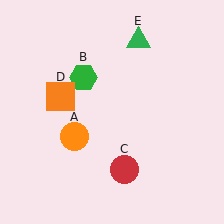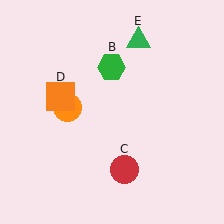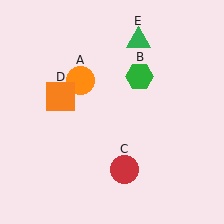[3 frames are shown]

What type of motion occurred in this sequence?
The orange circle (object A), green hexagon (object B) rotated clockwise around the center of the scene.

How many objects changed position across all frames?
2 objects changed position: orange circle (object A), green hexagon (object B).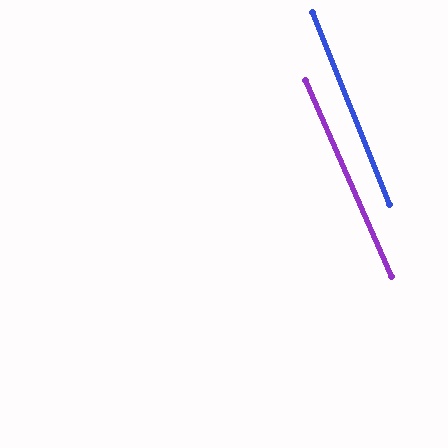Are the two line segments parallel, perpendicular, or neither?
Parallel — their directions differ by only 1.8°.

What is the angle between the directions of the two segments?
Approximately 2 degrees.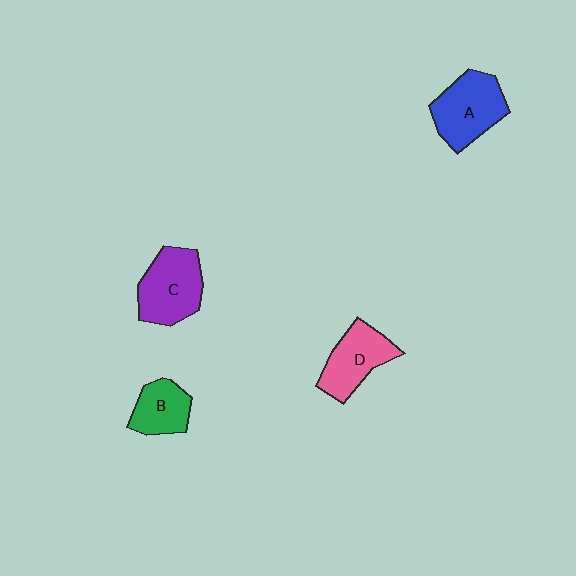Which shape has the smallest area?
Shape B (green).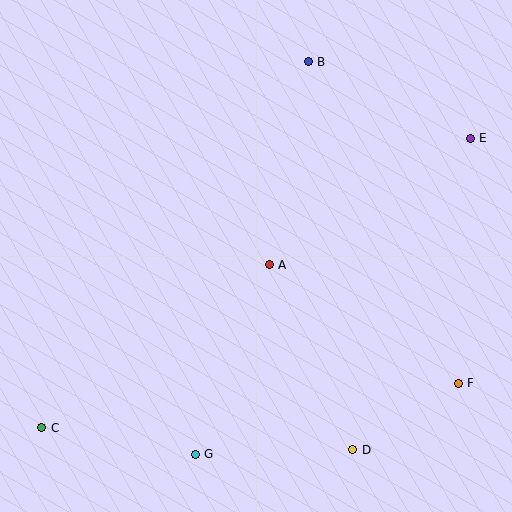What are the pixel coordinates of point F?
Point F is at (458, 383).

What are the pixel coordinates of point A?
Point A is at (269, 265).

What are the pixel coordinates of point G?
Point G is at (195, 454).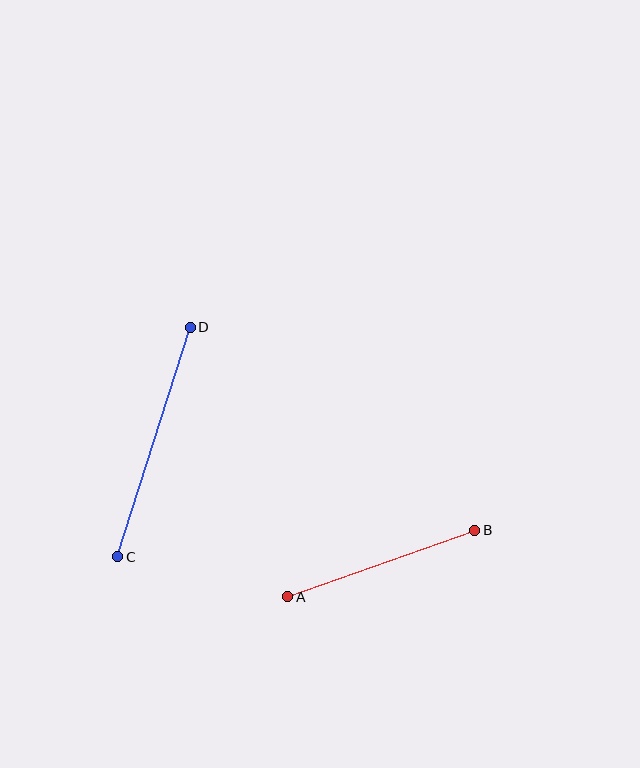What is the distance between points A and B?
The distance is approximately 198 pixels.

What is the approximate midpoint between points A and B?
The midpoint is at approximately (381, 563) pixels.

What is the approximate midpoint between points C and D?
The midpoint is at approximately (154, 442) pixels.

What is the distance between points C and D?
The distance is approximately 240 pixels.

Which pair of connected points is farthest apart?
Points C and D are farthest apart.